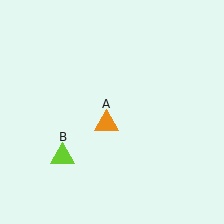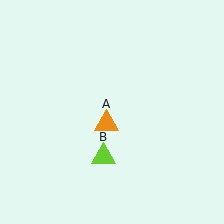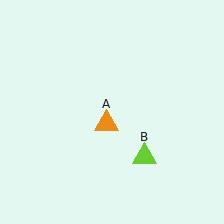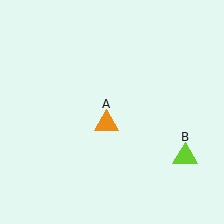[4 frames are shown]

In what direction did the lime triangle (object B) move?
The lime triangle (object B) moved right.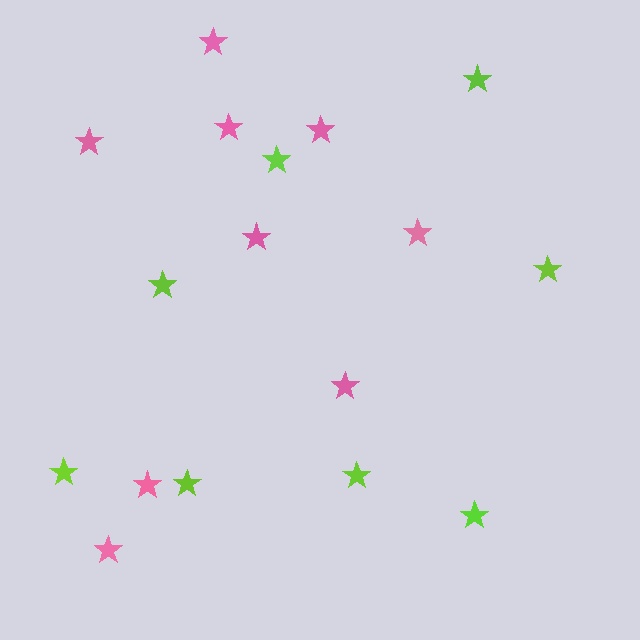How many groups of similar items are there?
There are 2 groups: one group of lime stars (8) and one group of pink stars (9).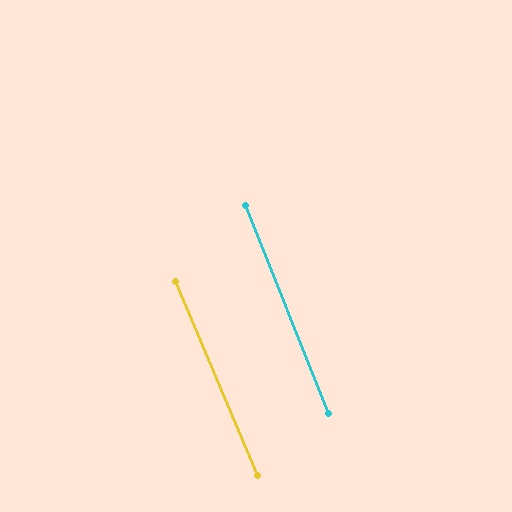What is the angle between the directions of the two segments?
Approximately 1 degree.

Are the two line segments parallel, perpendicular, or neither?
Parallel — their directions differ by only 1.1°.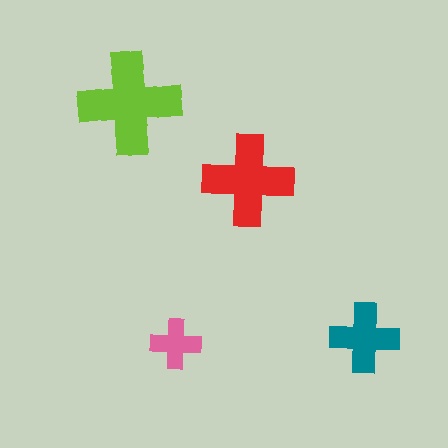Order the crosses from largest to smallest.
the lime one, the red one, the teal one, the pink one.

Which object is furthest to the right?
The teal cross is rightmost.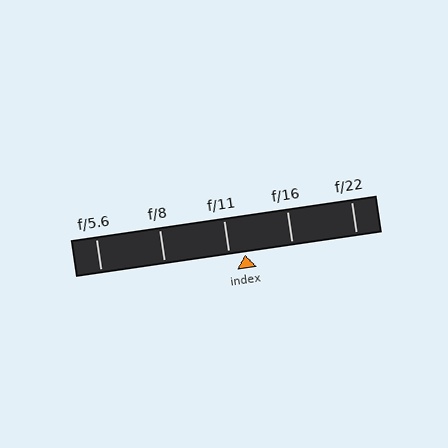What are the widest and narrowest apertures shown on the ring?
The widest aperture shown is f/5.6 and the narrowest is f/22.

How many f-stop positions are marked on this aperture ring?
There are 5 f-stop positions marked.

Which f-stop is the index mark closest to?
The index mark is closest to f/11.